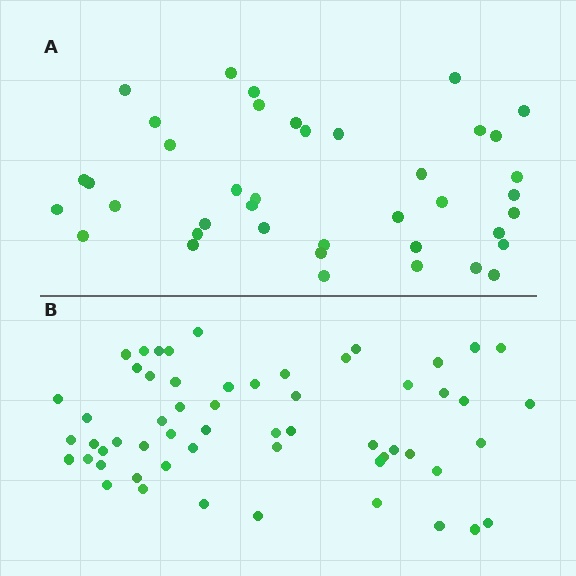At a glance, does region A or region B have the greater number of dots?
Region B (the bottom region) has more dots.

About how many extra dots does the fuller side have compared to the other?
Region B has approximately 15 more dots than region A.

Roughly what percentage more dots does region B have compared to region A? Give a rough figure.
About 40% more.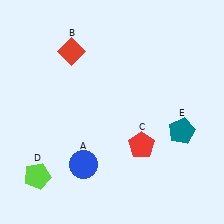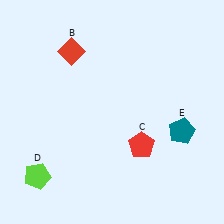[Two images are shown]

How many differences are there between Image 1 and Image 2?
There is 1 difference between the two images.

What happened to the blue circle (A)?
The blue circle (A) was removed in Image 2. It was in the bottom-left area of Image 1.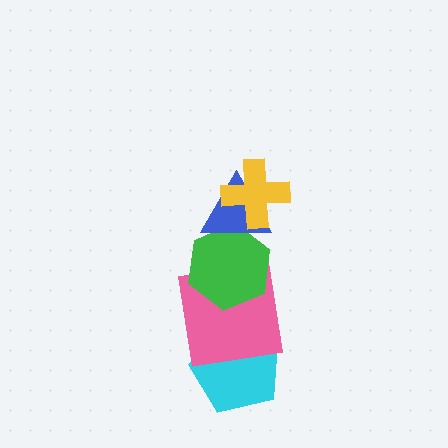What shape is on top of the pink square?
The green hexagon is on top of the pink square.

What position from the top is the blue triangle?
The blue triangle is 2nd from the top.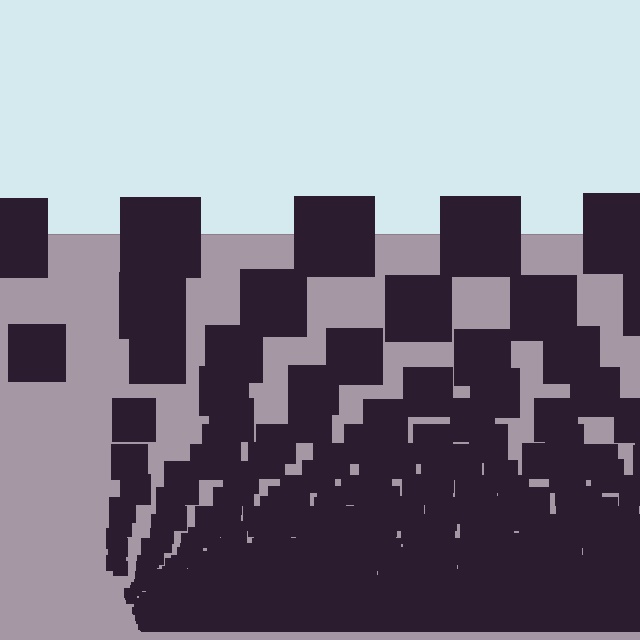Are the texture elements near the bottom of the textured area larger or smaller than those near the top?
Smaller. The gradient is inverted — elements near the bottom are smaller and denser.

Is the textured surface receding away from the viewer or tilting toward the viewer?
The surface appears to tilt toward the viewer. Texture elements get larger and sparser toward the top.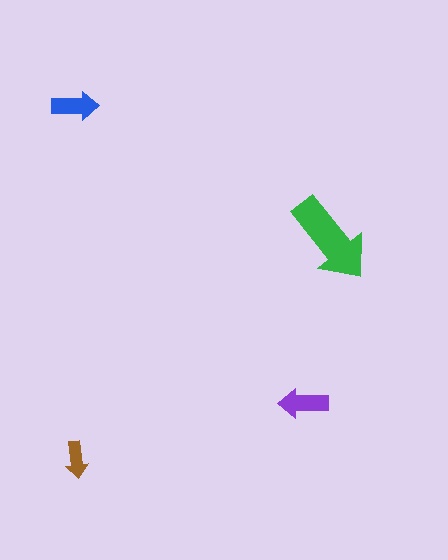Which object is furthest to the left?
The blue arrow is leftmost.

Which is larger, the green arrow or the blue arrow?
The green one.